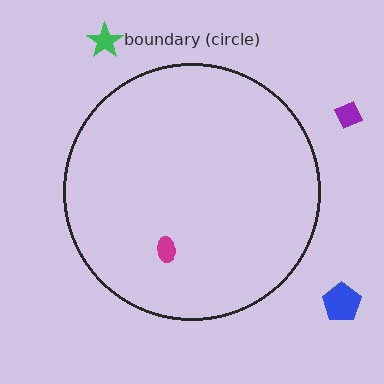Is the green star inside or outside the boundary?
Outside.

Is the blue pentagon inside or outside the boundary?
Outside.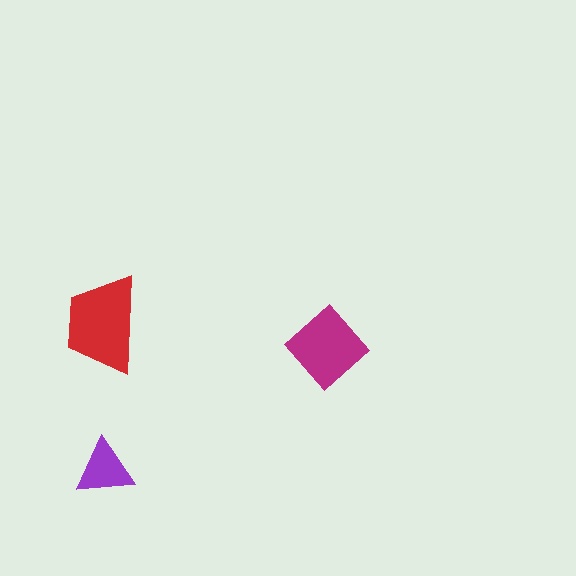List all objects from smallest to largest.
The purple triangle, the magenta diamond, the red trapezoid.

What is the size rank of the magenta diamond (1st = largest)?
2nd.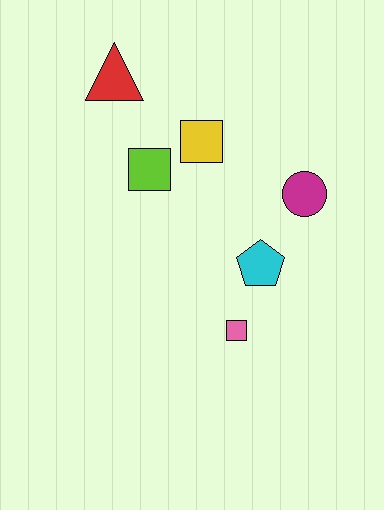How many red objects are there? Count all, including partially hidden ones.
There is 1 red object.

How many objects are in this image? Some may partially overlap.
There are 6 objects.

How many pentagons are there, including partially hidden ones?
There is 1 pentagon.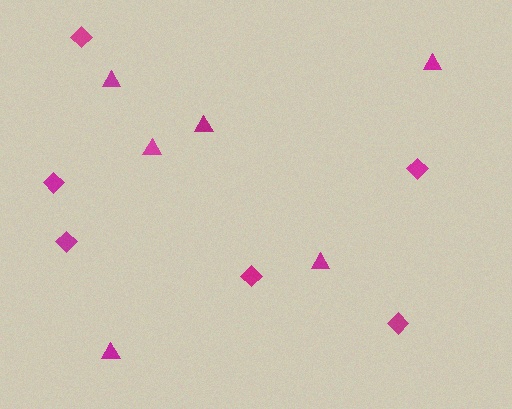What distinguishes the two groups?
There are 2 groups: one group of triangles (6) and one group of diamonds (6).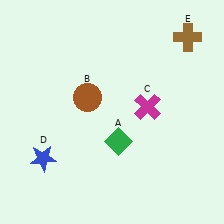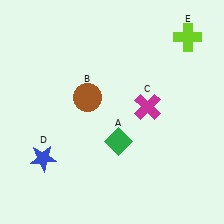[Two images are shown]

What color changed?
The cross (E) changed from brown in Image 1 to lime in Image 2.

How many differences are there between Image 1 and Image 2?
There is 1 difference between the two images.